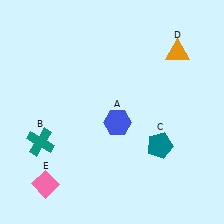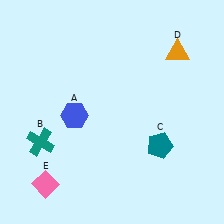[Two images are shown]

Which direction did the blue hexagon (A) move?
The blue hexagon (A) moved left.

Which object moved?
The blue hexagon (A) moved left.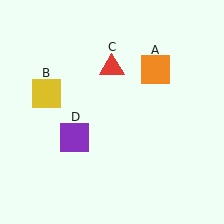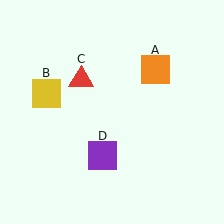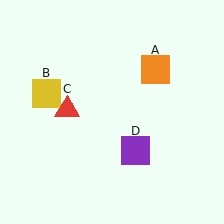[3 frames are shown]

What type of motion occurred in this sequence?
The red triangle (object C), purple square (object D) rotated counterclockwise around the center of the scene.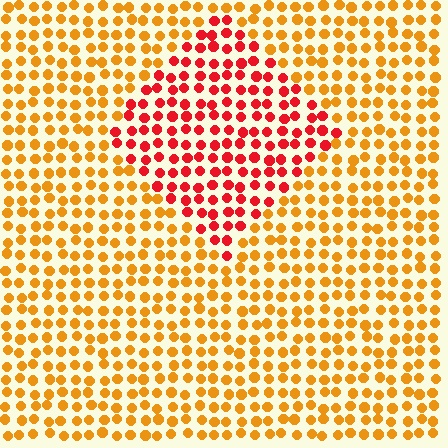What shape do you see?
I see a diamond.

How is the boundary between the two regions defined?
The boundary is defined purely by a slight shift in hue (about 41 degrees). Spacing, size, and orientation are identical on both sides.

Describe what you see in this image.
The image is filled with small orange elements in a uniform arrangement. A diamond-shaped region is visible where the elements are tinted to a slightly different hue, forming a subtle color boundary.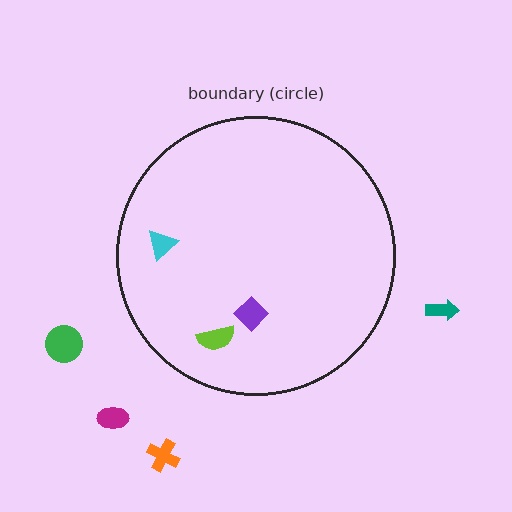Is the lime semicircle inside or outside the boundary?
Inside.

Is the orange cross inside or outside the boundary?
Outside.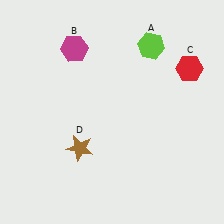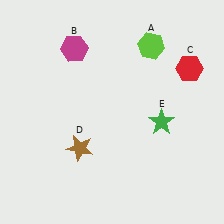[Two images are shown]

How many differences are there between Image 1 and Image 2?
There is 1 difference between the two images.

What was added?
A green star (E) was added in Image 2.